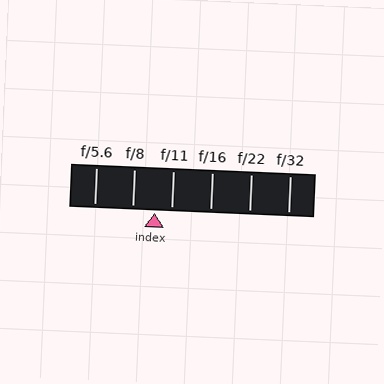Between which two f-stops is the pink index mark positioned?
The index mark is between f/8 and f/11.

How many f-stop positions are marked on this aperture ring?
There are 6 f-stop positions marked.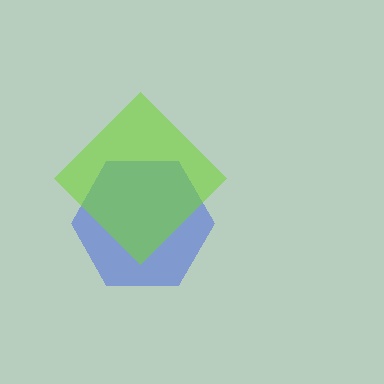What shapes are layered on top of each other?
The layered shapes are: a blue hexagon, a lime diamond.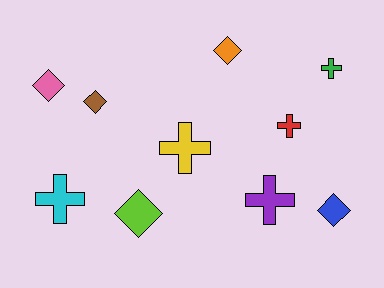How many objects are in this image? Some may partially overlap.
There are 10 objects.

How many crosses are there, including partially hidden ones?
There are 5 crosses.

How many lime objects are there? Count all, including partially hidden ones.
There is 1 lime object.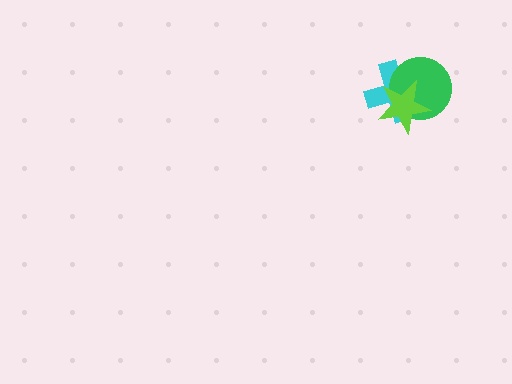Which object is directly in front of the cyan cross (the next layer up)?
The green circle is directly in front of the cyan cross.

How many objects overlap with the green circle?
2 objects overlap with the green circle.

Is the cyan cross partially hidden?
Yes, it is partially covered by another shape.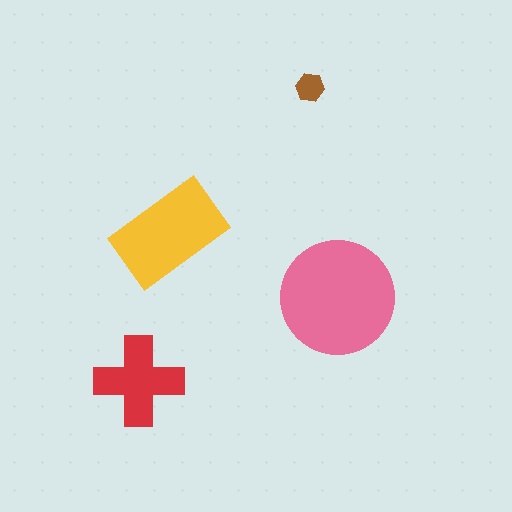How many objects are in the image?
There are 4 objects in the image.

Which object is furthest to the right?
The pink circle is rightmost.